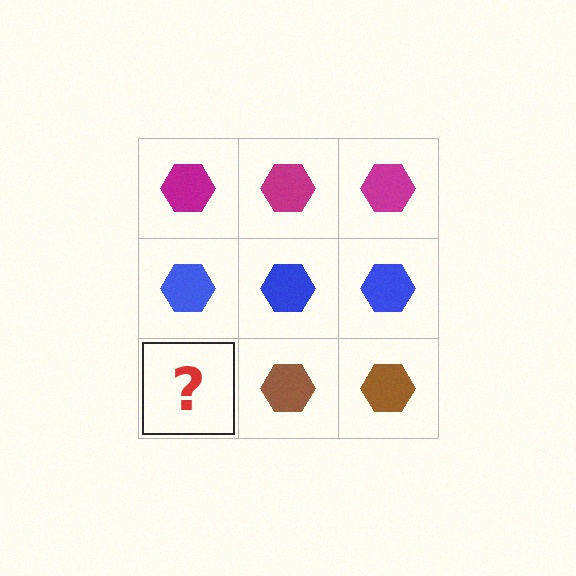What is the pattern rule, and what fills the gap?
The rule is that each row has a consistent color. The gap should be filled with a brown hexagon.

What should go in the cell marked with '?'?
The missing cell should contain a brown hexagon.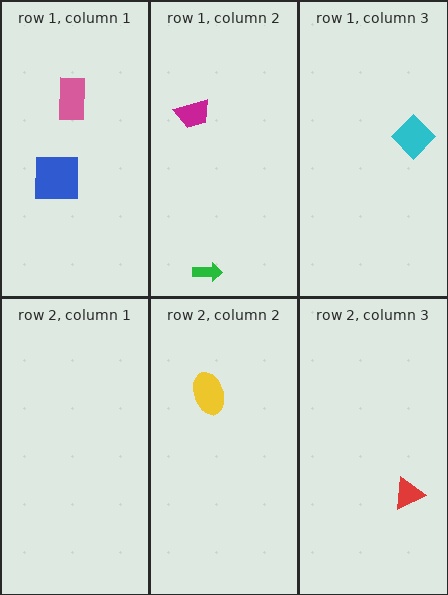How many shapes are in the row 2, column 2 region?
1.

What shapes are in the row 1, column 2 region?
The magenta trapezoid, the green arrow.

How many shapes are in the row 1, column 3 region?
1.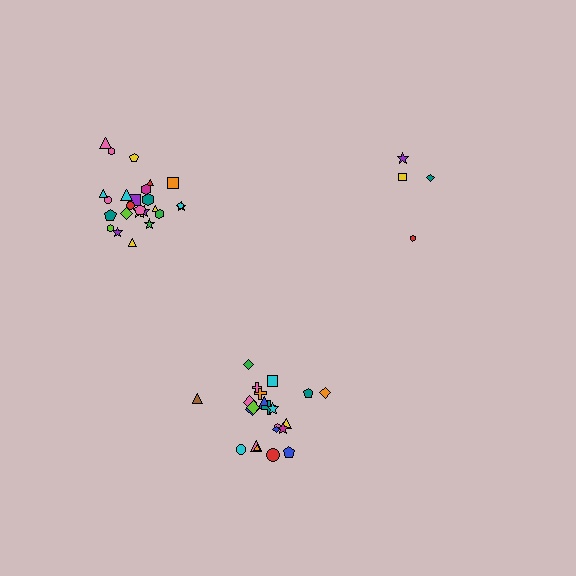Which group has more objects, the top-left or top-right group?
The top-left group.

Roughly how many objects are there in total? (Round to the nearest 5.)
Roughly 50 objects in total.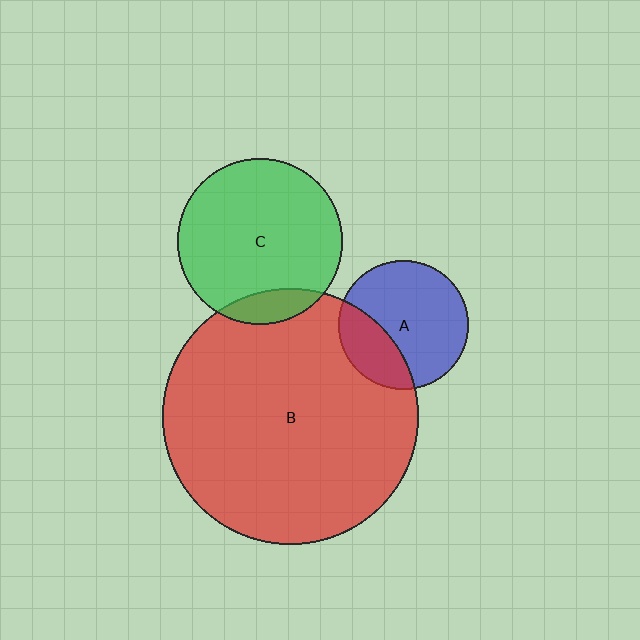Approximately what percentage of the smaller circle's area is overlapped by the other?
Approximately 10%.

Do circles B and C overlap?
Yes.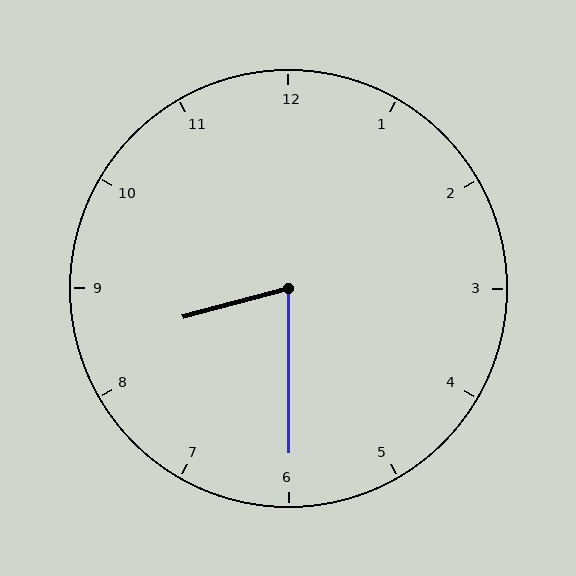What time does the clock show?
8:30.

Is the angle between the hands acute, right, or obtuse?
It is acute.